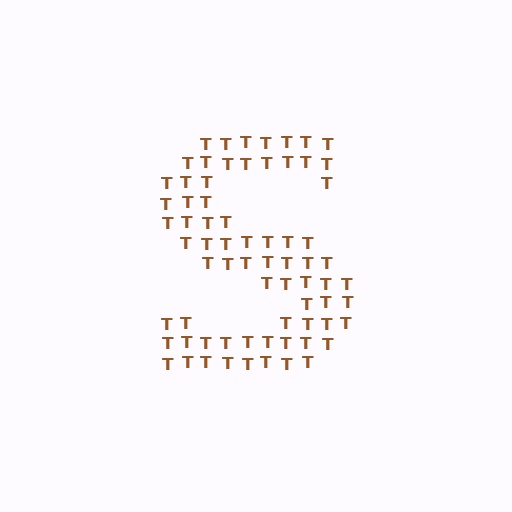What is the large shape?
The large shape is the letter S.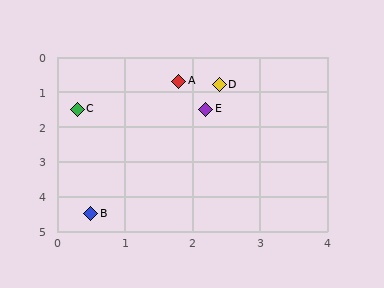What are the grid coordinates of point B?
Point B is at approximately (0.5, 4.5).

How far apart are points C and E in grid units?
Points C and E are about 1.9 grid units apart.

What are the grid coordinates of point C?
Point C is at approximately (0.3, 1.5).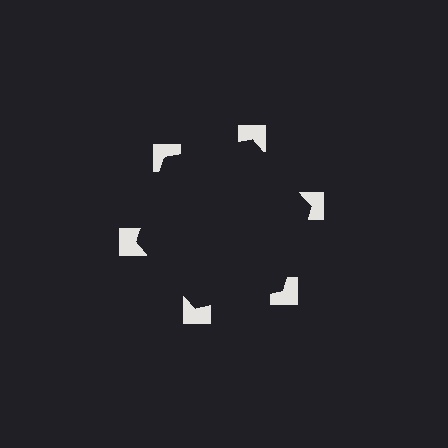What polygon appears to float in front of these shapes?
An illusory hexagon — its edges are inferred from the aligned wedge cuts in the notched squares, not physically drawn.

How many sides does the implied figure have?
6 sides.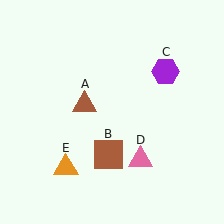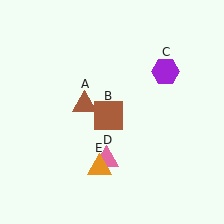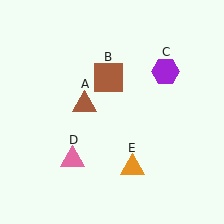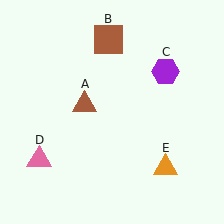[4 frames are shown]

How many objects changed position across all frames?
3 objects changed position: brown square (object B), pink triangle (object D), orange triangle (object E).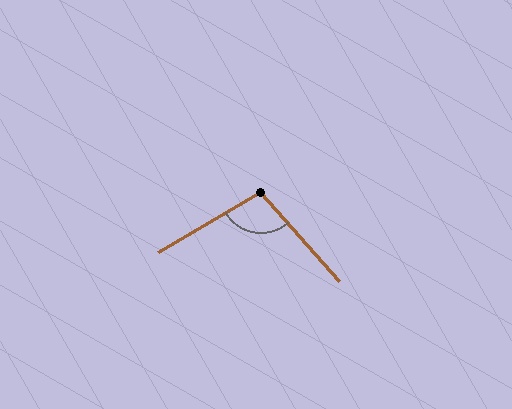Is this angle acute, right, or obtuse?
It is obtuse.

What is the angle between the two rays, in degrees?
Approximately 101 degrees.